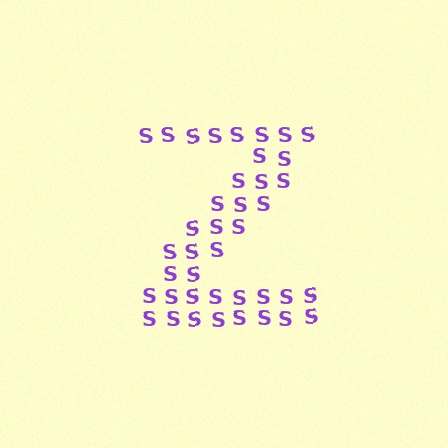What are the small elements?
The small elements are letter S's.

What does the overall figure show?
The overall figure shows the letter Z.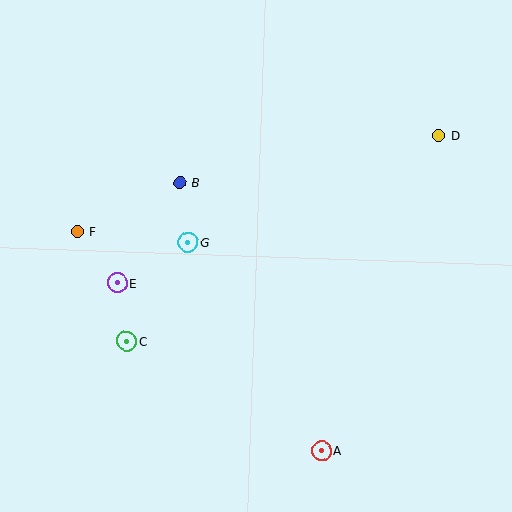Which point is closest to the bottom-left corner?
Point C is closest to the bottom-left corner.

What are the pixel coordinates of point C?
Point C is at (127, 341).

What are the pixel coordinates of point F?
Point F is at (77, 231).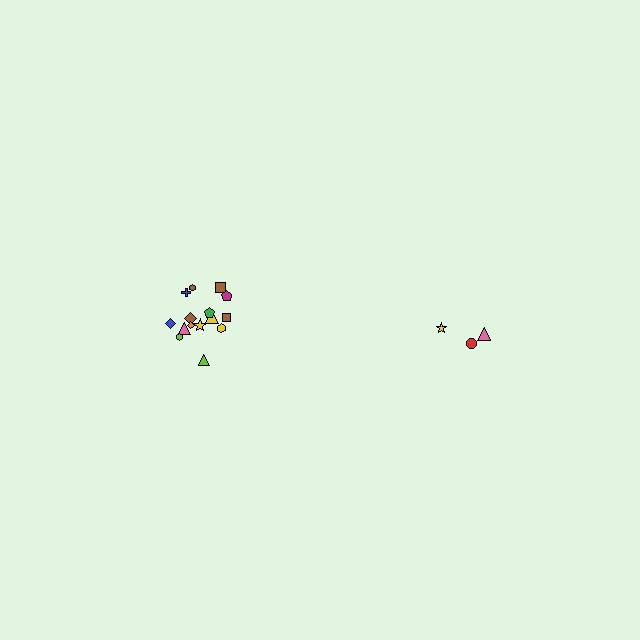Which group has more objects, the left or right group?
The left group.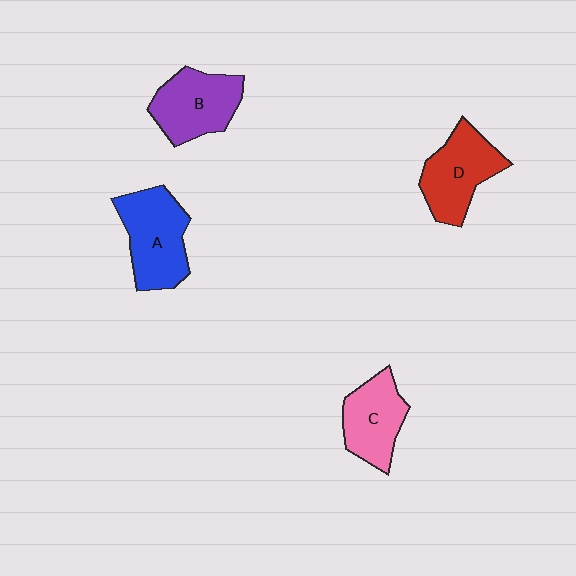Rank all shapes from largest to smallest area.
From largest to smallest: A (blue), D (red), B (purple), C (pink).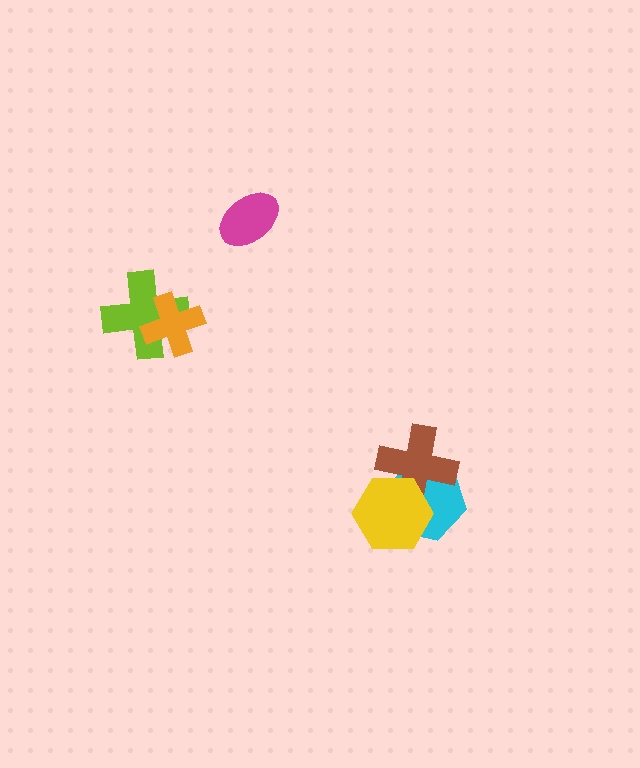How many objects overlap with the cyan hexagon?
2 objects overlap with the cyan hexagon.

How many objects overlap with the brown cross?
2 objects overlap with the brown cross.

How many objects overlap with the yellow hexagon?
2 objects overlap with the yellow hexagon.